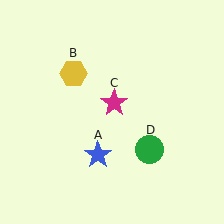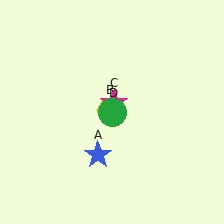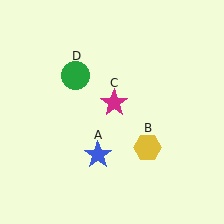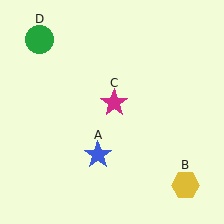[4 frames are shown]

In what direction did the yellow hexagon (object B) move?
The yellow hexagon (object B) moved down and to the right.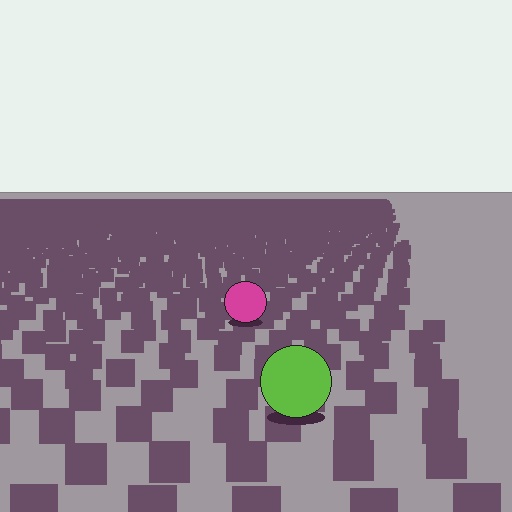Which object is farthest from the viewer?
The magenta circle is farthest from the viewer. It appears smaller and the ground texture around it is denser.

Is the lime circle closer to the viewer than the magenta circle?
Yes. The lime circle is closer — you can tell from the texture gradient: the ground texture is coarser near it.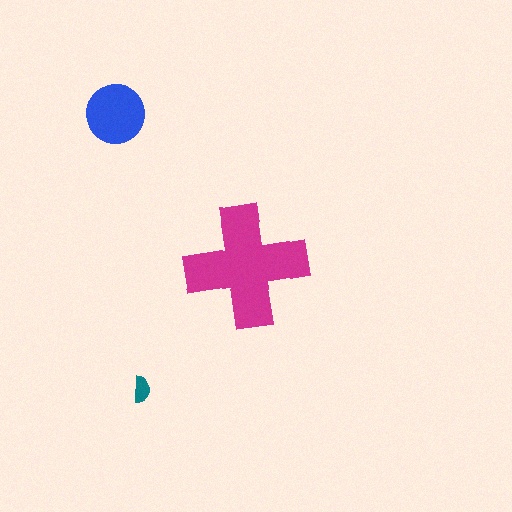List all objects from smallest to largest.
The teal semicircle, the blue circle, the magenta cross.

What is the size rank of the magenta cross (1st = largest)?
1st.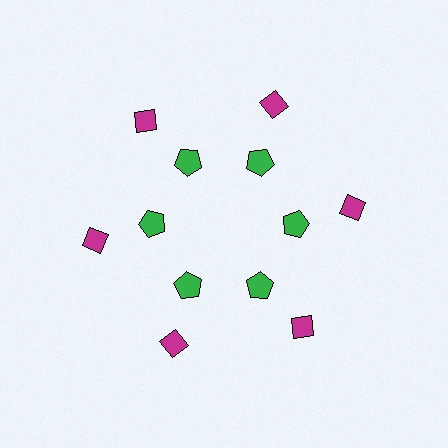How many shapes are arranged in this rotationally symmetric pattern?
There are 12 shapes, arranged in 6 groups of 2.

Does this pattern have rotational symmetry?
Yes, this pattern has 6-fold rotational symmetry. It looks the same after rotating 60 degrees around the center.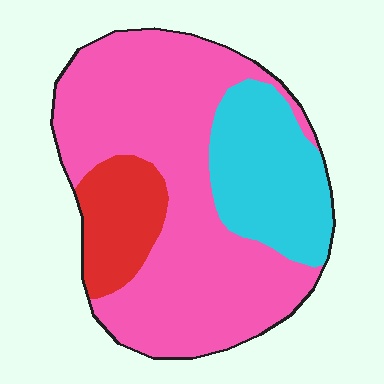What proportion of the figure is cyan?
Cyan takes up less than a quarter of the figure.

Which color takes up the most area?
Pink, at roughly 65%.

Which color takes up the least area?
Red, at roughly 15%.